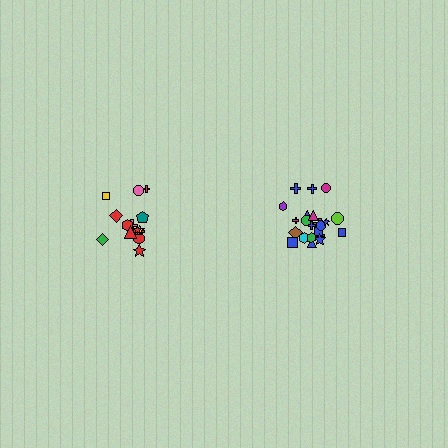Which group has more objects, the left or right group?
The right group.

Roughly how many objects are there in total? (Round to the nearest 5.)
Roughly 35 objects in total.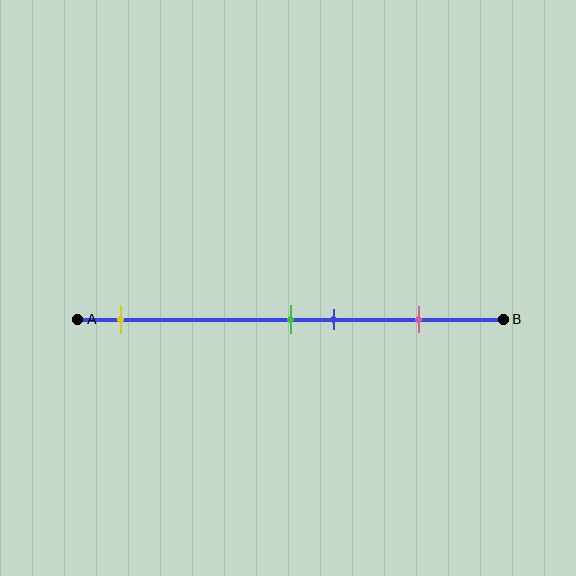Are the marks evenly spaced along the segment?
No, the marks are not evenly spaced.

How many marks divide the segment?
There are 4 marks dividing the segment.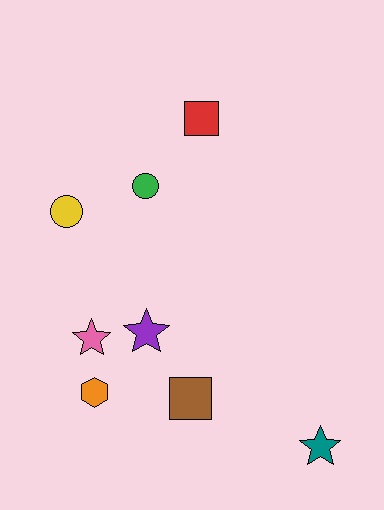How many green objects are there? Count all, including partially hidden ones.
There is 1 green object.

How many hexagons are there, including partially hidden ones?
There is 1 hexagon.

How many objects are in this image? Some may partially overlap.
There are 8 objects.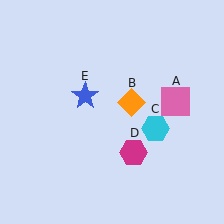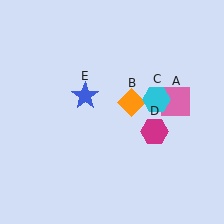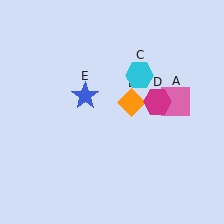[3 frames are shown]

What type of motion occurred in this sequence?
The cyan hexagon (object C), magenta hexagon (object D) rotated counterclockwise around the center of the scene.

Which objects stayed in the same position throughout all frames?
Pink square (object A) and orange diamond (object B) and blue star (object E) remained stationary.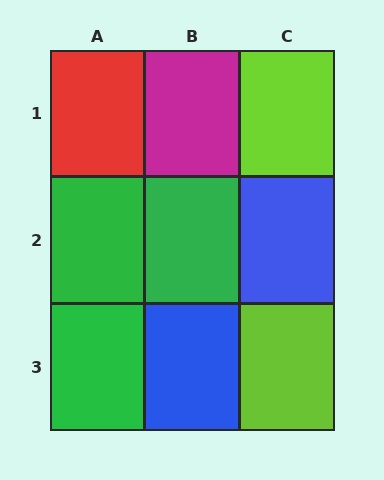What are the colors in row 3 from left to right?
Green, blue, lime.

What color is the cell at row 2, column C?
Blue.